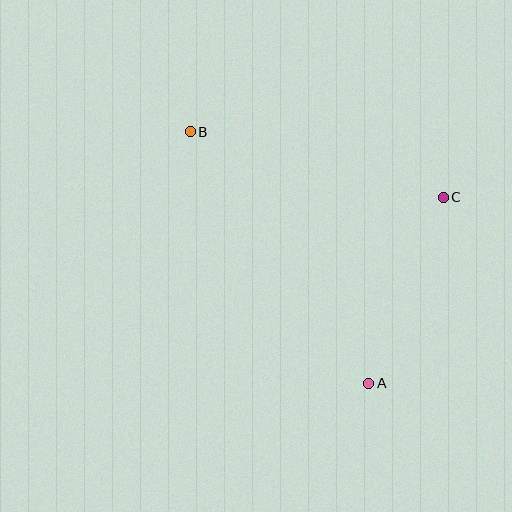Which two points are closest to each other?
Points A and C are closest to each other.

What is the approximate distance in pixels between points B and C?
The distance between B and C is approximately 261 pixels.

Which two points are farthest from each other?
Points A and B are farthest from each other.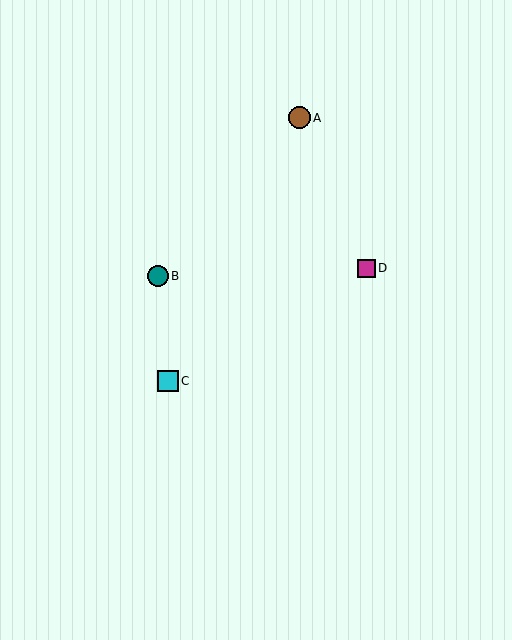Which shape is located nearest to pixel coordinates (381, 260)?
The magenta square (labeled D) at (367, 268) is nearest to that location.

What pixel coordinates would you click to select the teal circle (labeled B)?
Click at (158, 276) to select the teal circle B.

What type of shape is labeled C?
Shape C is a cyan square.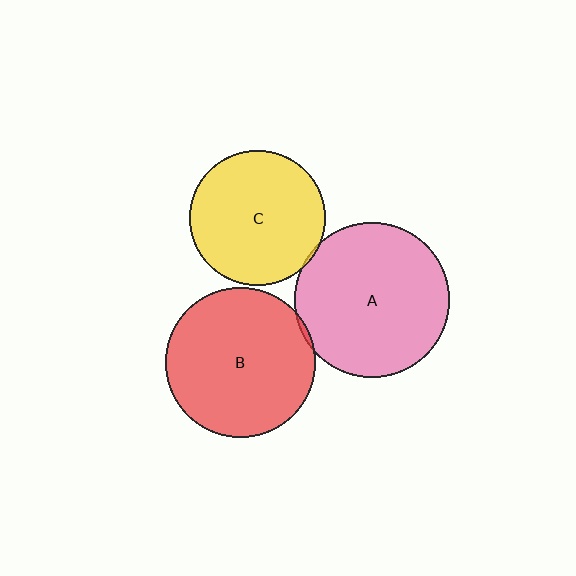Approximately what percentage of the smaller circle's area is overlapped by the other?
Approximately 5%.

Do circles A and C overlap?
Yes.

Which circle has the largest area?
Circle A (pink).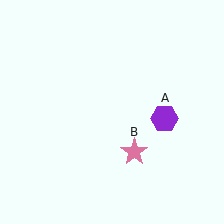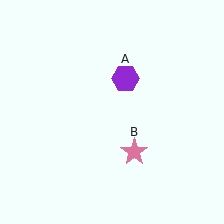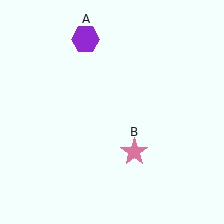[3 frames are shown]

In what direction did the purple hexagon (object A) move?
The purple hexagon (object A) moved up and to the left.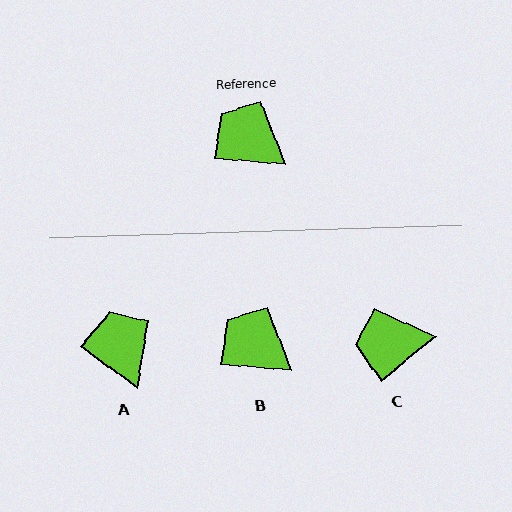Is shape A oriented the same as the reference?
No, it is off by about 31 degrees.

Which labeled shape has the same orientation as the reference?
B.